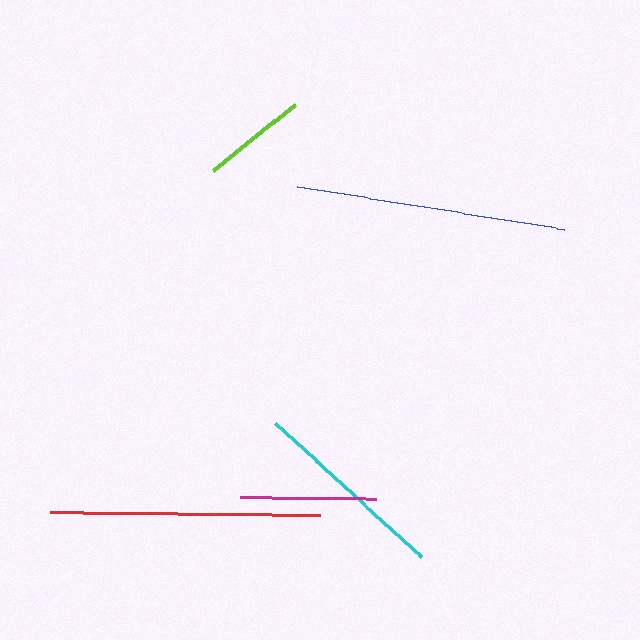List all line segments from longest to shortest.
From longest to shortest: blue, red, cyan, magenta, lime.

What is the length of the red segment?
The red segment is approximately 270 pixels long.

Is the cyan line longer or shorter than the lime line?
The cyan line is longer than the lime line.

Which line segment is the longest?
The blue line is the longest at approximately 270 pixels.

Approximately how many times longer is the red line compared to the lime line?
The red line is approximately 2.6 times the length of the lime line.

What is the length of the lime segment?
The lime segment is approximately 105 pixels long.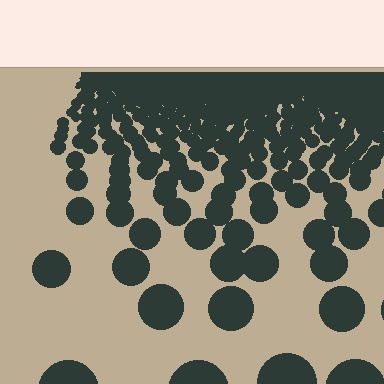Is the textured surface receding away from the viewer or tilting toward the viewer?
The surface is receding away from the viewer. Texture elements get smaller and denser toward the top.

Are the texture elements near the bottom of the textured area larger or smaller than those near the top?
Larger. Near the bottom, elements are closer to the viewer and appear at a bigger on-screen size.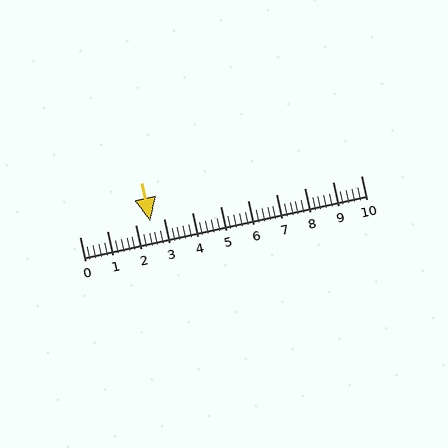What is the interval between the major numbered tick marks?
The major tick marks are spaced 1 units apart.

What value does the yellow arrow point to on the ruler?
The yellow arrow points to approximately 2.5.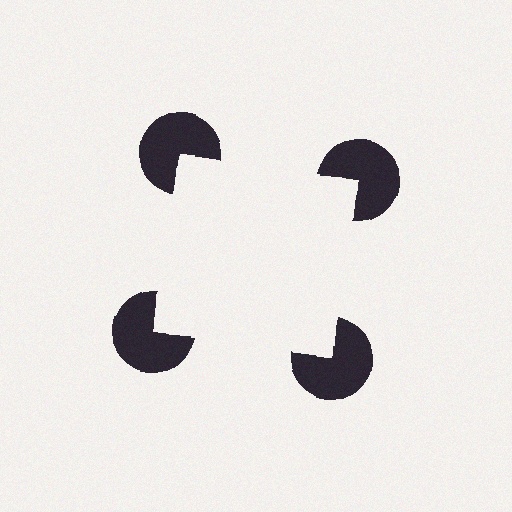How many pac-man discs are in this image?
There are 4 — one at each vertex of the illusory square.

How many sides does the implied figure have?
4 sides.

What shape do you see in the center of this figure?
An illusory square — its edges are inferred from the aligned wedge cuts in the pac-man discs, not physically drawn.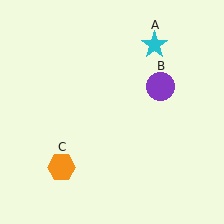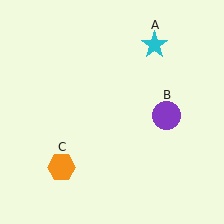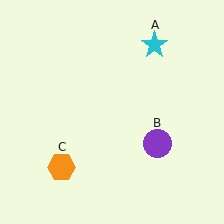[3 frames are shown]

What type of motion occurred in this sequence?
The purple circle (object B) rotated clockwise around the center of the scene.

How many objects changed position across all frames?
1 object changed position: purple circle (object B).